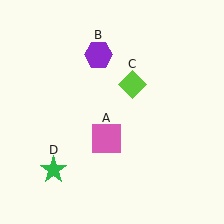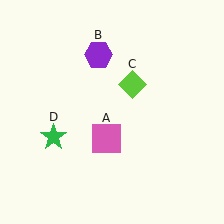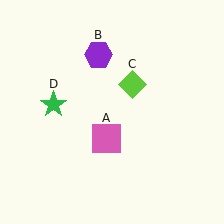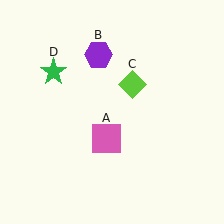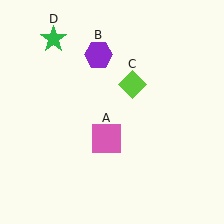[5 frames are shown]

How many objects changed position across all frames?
1 object changed position: green star (object D).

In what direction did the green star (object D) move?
The green star (object D) moved up.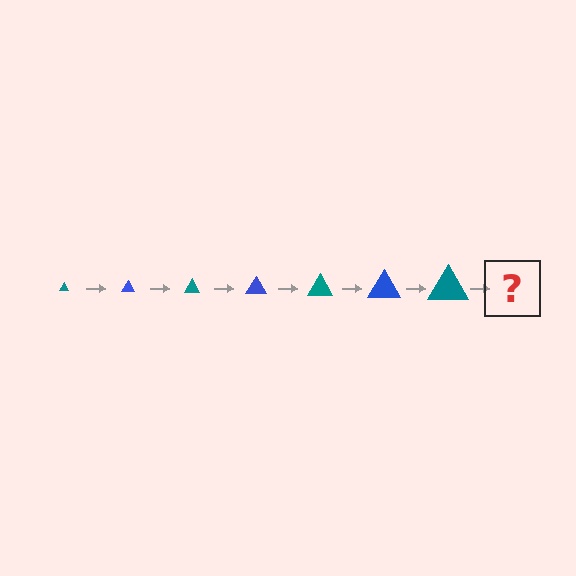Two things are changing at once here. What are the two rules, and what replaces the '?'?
The two rules are that the triangle grows larger each step and the color cycles through teal and blue. The '?' should be a blue triangle, larger than the previous one.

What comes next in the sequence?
The next element should be a blue triangle, larger than the previous one.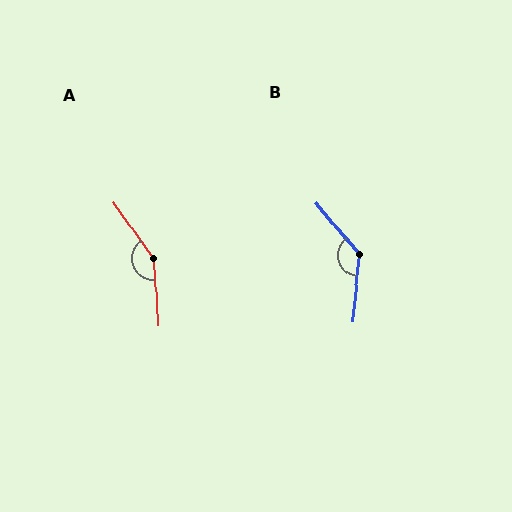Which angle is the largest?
A, at approximately 148 degrees.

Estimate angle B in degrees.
Approximately 134 degrees.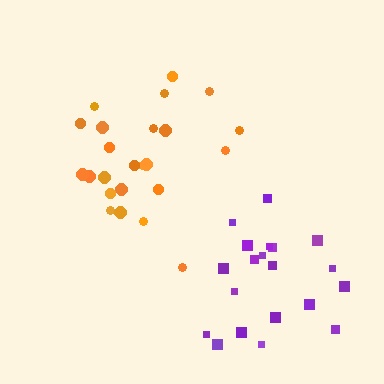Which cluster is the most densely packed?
Orange.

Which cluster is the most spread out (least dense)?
Purple.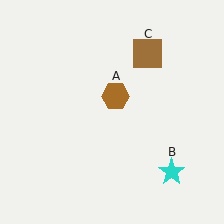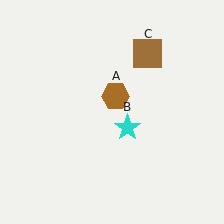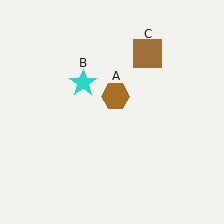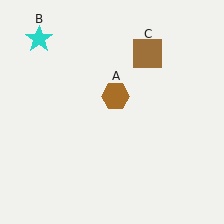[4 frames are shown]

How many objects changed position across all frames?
1 object changed position: cyan star (object B).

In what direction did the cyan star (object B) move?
The cyan star (object B) moved up and to the left.